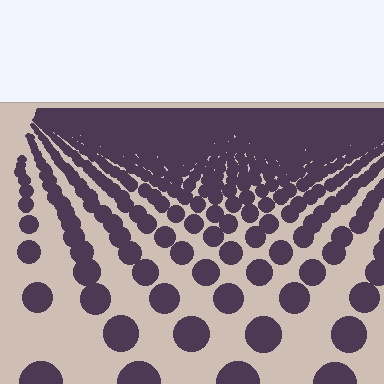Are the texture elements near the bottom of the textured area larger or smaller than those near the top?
Larger. Near the bottom, elements are closer to the viewer and appear at a bigger on-screen size.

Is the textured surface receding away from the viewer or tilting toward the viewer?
The surface is receding away from the viewer. Texture elements get smaller and denser toward the top.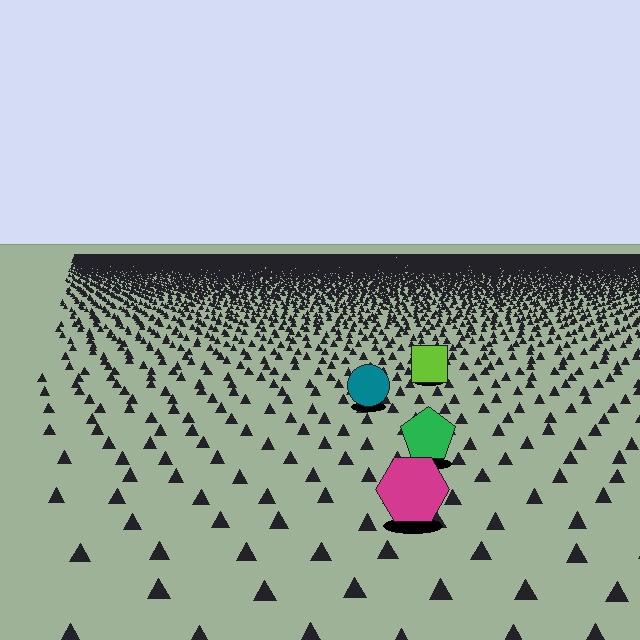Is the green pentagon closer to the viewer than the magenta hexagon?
No. The magenta hexagon is closer — you can tell from the texture gradient: the ground texture is coarser near it.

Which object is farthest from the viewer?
The lime square is farthest from the viewer. It appears smaller and the ground texture around it is denser.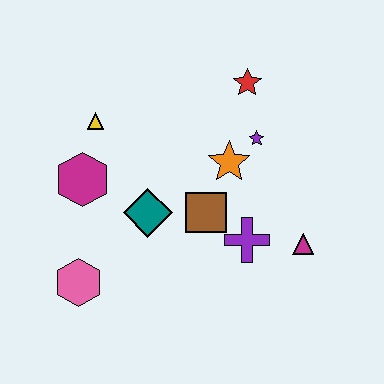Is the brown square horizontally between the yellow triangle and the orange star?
Yes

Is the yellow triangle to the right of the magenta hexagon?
Yes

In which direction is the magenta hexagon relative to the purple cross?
The magenta hexagon is to the left of the purple cross.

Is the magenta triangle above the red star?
No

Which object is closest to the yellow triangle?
The magenta hexagon is closest to the yellow triangle.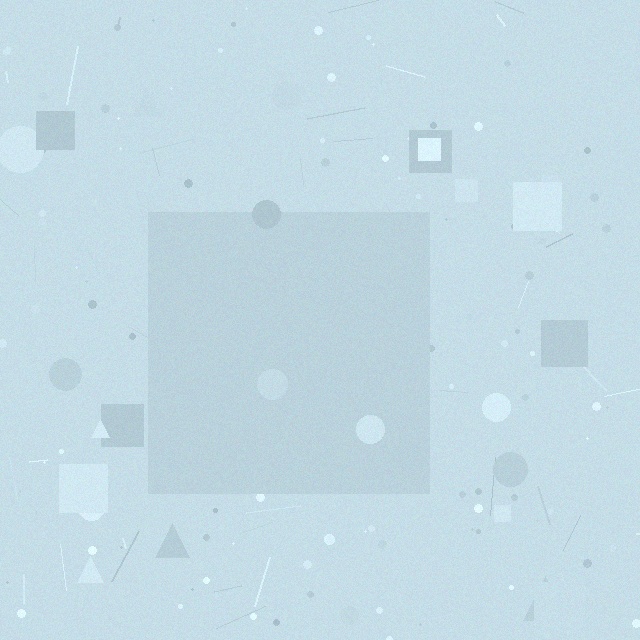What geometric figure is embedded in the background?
A square is embedded in the background.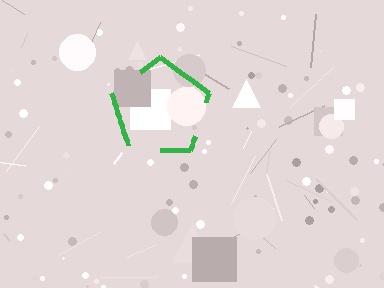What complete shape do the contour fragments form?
The contour fragments form a pentagon.